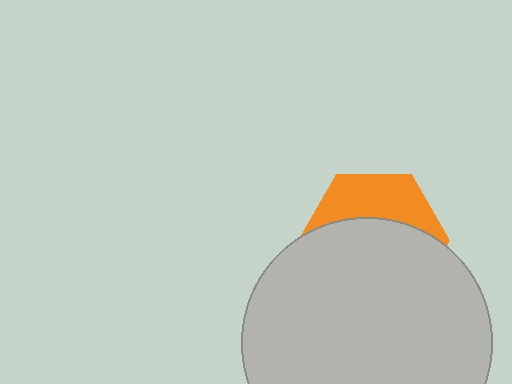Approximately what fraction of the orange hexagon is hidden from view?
Roughly 65% of the orange hexagon is hidden behind the light gray circle.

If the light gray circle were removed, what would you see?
You would see the complete orange hexagon.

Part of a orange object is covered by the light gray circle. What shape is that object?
It is a hexagon.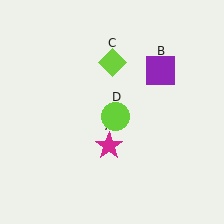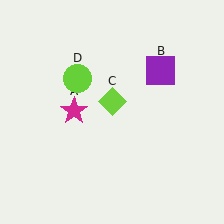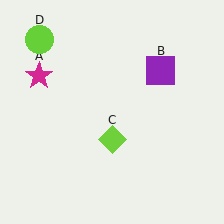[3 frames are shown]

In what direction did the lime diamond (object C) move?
The lime diamond (object C) moved down.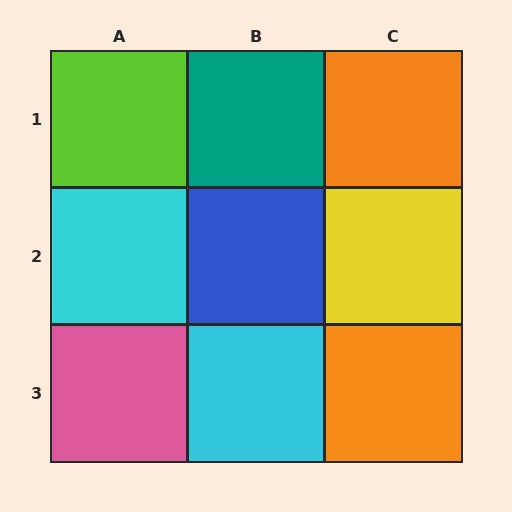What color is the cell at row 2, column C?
Yellow.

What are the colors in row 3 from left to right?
Pink, cyan, orange.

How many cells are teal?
1 cell is teal.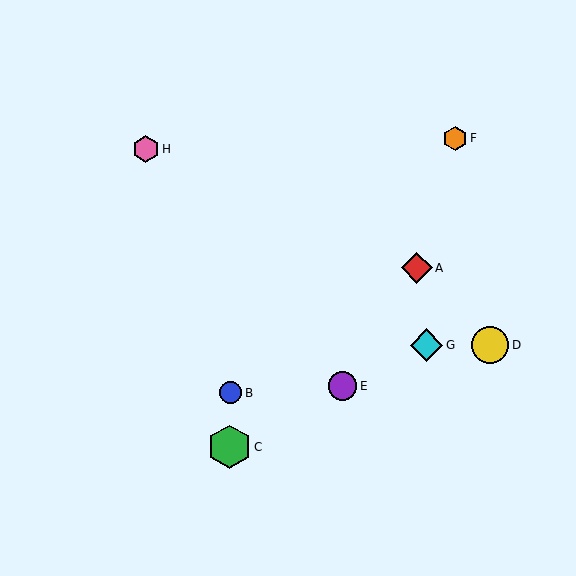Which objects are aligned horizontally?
Objects D, G are aligned horizontally.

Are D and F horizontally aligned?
No, D is at y≈345 and F is at y≈138.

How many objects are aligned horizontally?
2 objects (D, G) are aligned horizontally.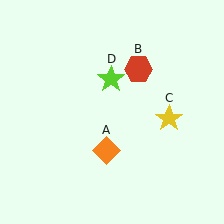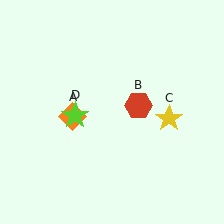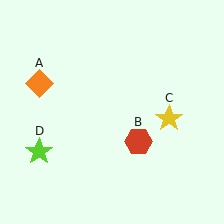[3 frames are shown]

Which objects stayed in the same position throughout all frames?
Yellow star (object C) remained stationary.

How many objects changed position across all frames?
3 objects changed position: orange diamond (object A), red hexagon (object B), lime star (object D).